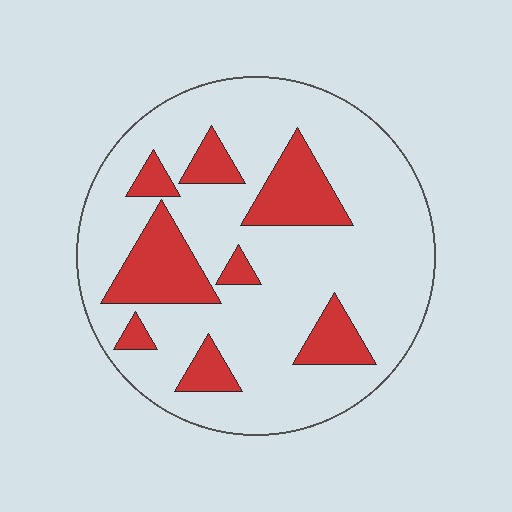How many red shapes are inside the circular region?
8.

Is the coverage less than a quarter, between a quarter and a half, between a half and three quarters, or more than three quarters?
Less than a quarter.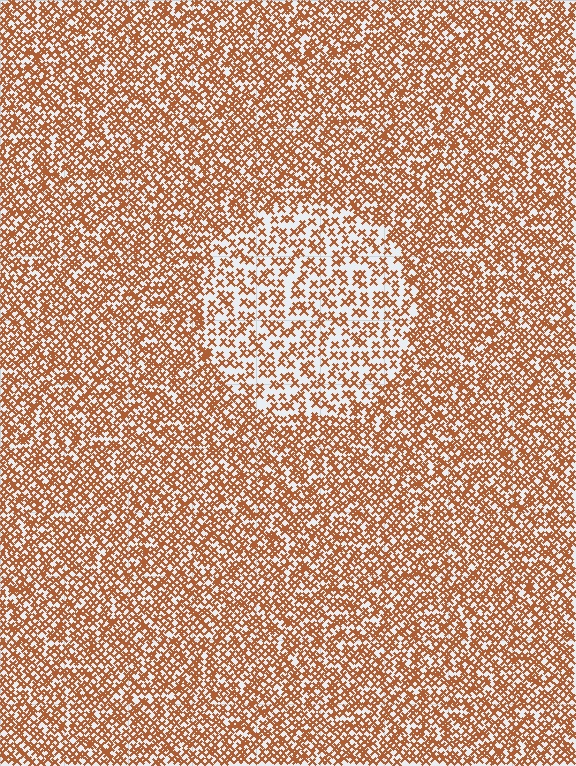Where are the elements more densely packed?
The elements are more densely packed outside the circle boundary.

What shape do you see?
I see a circle.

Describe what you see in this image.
The image contains small brown elements arranged at two different densities. A circle-shaped region is visible where the elements are less densely packed than the surrounding area.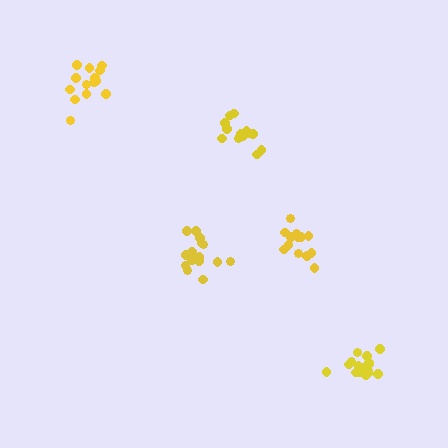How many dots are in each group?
Group 1: 13 dots, Group 2: 14 dots, Group 3: 15 dots, Group 4: 14 dots, Group 5: 18 dots (74 total).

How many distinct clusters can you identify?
There are 5 distinct clusters.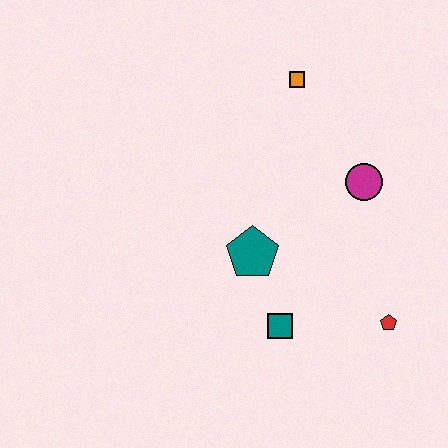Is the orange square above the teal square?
Yes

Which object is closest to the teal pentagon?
The teal square is closest to the teal pentagon.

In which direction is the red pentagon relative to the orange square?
The red pentagon is below the orange square.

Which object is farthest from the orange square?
The red pentagon is farthest from the orange square.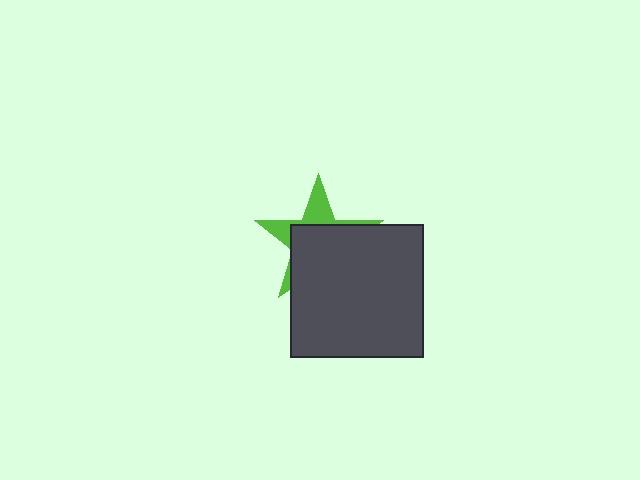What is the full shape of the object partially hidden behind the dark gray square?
The partially hidden object is a lime star.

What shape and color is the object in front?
The object in front is a dark gray square.